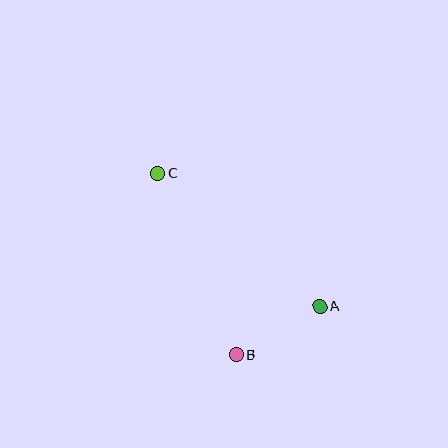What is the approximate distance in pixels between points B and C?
The distance between B and C is approximately 198 pixels.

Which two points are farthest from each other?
Points A and C are farthest from each other.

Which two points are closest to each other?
Points A and B are closest to each other.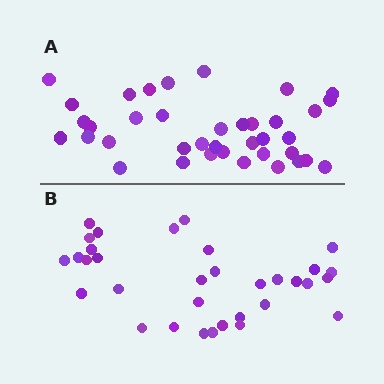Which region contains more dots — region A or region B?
Region A (the top region) has more dots.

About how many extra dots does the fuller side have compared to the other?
Region A has about 5 more dots than region B.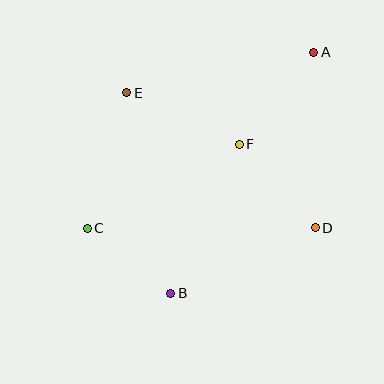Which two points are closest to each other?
Points B and C are closest to each other.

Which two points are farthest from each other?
Points A and C are farthest from each other.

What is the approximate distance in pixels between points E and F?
The distance between E and F is approximately 124 pixels.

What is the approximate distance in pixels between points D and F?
The distance between D and F is approximately 113 pixels.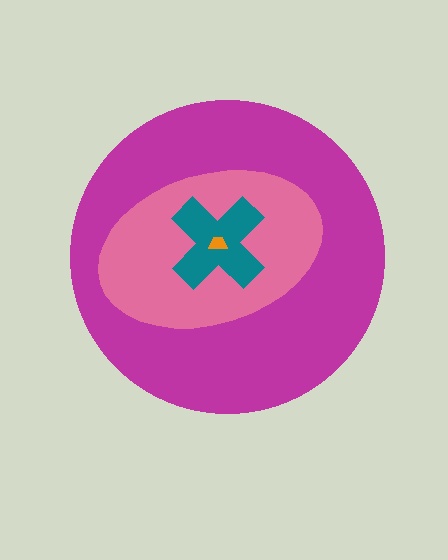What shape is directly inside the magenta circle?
The pink ellipse.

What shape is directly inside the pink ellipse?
The teal cross.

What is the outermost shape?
The magenta circle.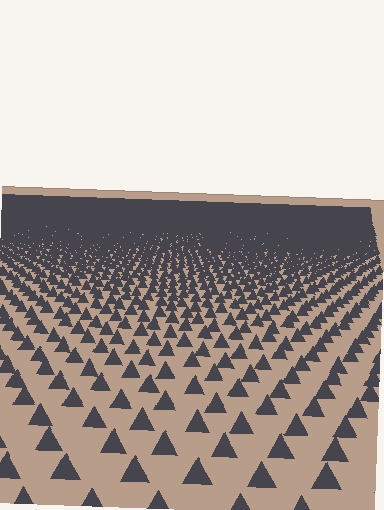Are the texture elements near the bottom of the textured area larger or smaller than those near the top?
Larger. Near the bottom, elements are closer to the viewer and appear at a bigger on-screen size.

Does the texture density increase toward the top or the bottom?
Density increases toward the top.